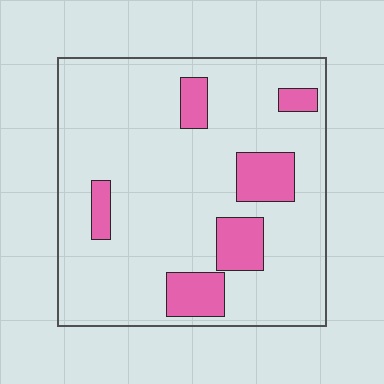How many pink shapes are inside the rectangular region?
6.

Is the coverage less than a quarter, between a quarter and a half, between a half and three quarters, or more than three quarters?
Less than a quarter.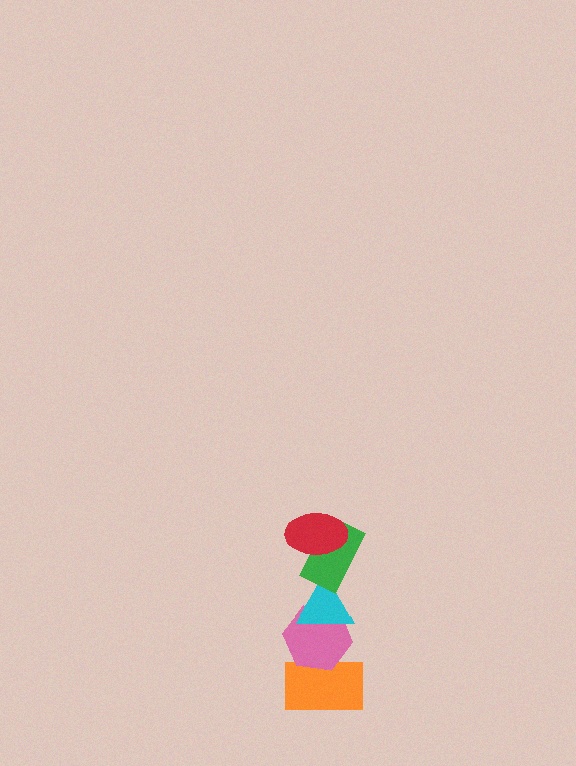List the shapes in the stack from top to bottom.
From top to bottom: the red ellipse, the green rectangle, the cyan triangle, the pink hexagon, the orange rectangle.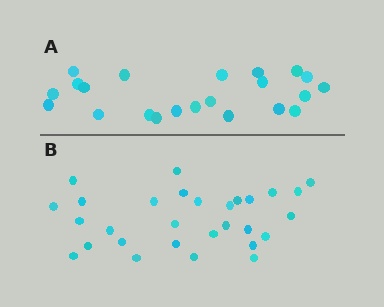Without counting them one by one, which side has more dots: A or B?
Region B (the bottom region) has more dots.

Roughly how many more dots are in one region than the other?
Region B has roughly 8 or so more dots than region A.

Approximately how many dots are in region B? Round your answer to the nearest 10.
About 30 dots. (The exact count is 29, which rounds to 30.)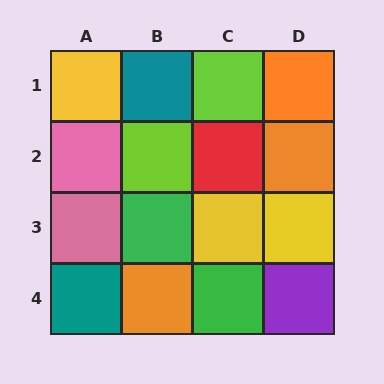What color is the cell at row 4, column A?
Teal.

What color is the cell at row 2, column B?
Lime.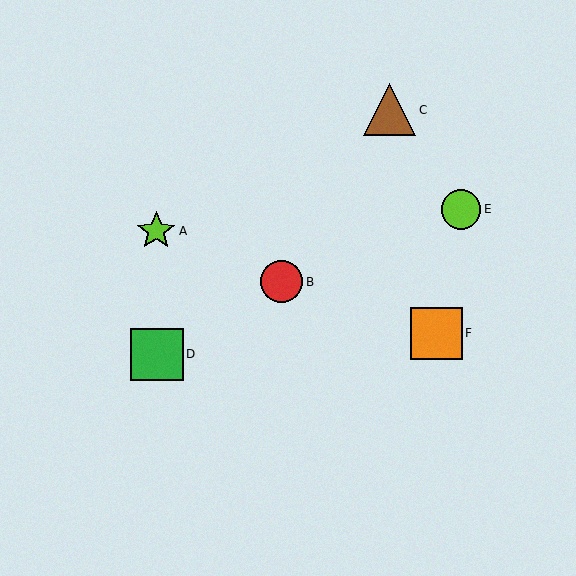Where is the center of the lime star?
The center of the lime star is at (156, 231).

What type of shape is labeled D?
Shape D is a green square.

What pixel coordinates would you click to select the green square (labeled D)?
Click at (157, 354) to select the green square D.